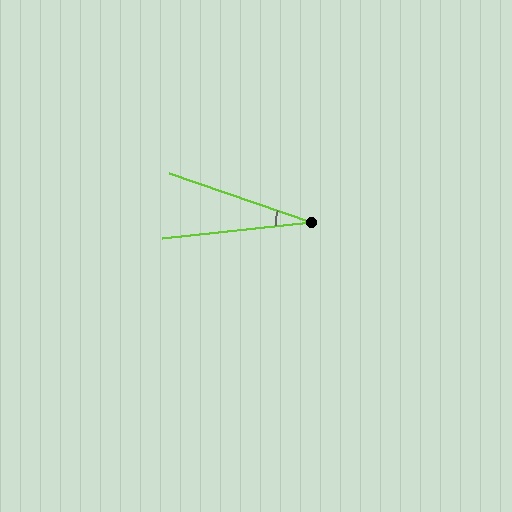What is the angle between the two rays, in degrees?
Approximately 25 degrees.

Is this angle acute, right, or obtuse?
It is acute.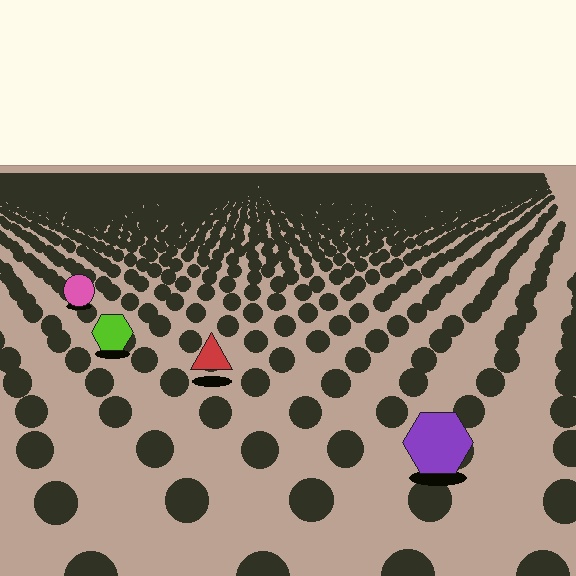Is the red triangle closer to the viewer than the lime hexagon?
Yes. The red triangle is closer — you can tell from the texture gradient: the ground texture is coarser near it.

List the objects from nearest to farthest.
From nearest to farthest: the purple hexagon, the red triangle, the lime hexagon, the pink circle.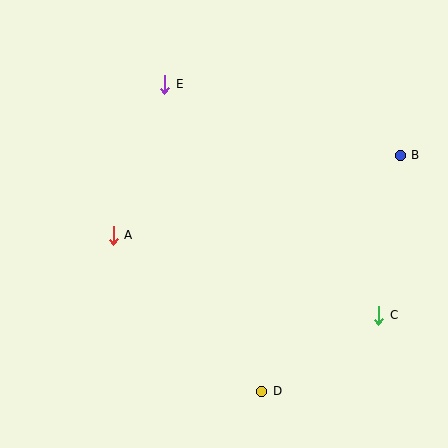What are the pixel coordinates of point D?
Point D is at (262, 391).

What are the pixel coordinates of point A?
Point A is at (113, 235).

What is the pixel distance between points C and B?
The distance between C and B is 161 pixels.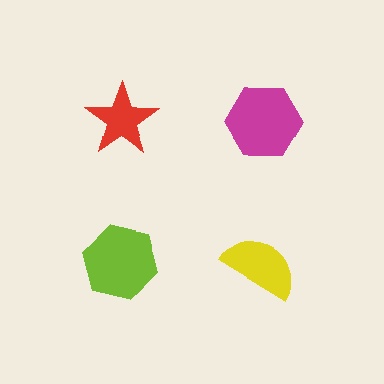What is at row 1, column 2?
A magenta hexagon.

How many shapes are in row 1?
2 shapes.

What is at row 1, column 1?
A red star.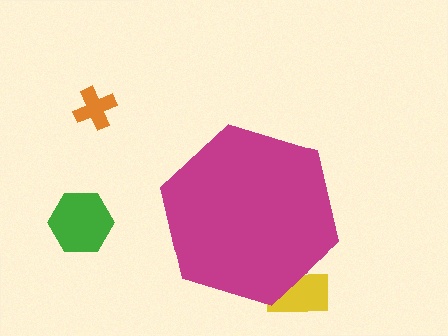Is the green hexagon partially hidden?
No, the green hexagon is fully visible.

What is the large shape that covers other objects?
A magenta hexagon.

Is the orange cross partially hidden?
No, the orange cross is fully visible.